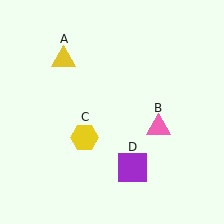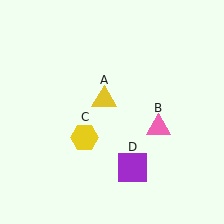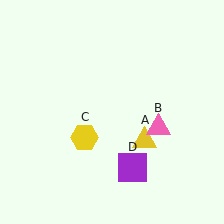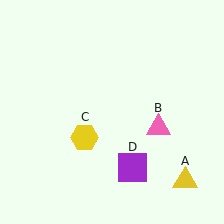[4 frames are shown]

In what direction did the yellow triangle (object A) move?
The yellow triangle (object A) moved down and to the right.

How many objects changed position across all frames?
1 object changed position: yellow triangle (object A).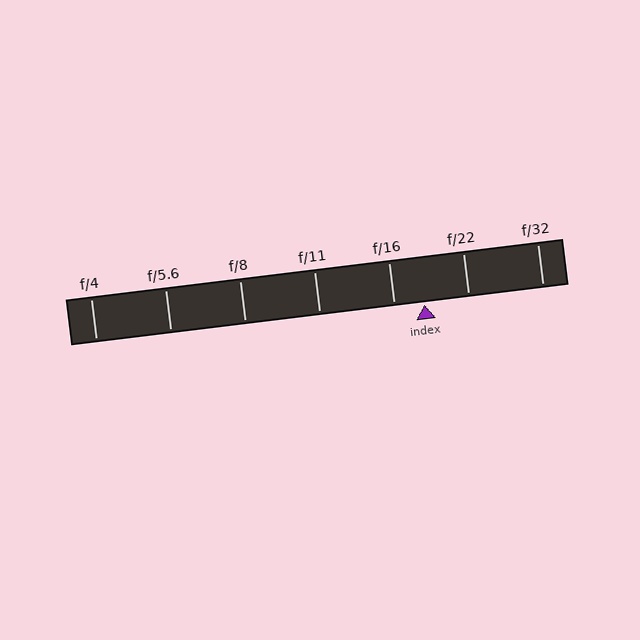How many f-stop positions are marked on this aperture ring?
There are 7 f-stop positions marked.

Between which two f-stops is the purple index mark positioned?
The index mark is between f/16 and f/22.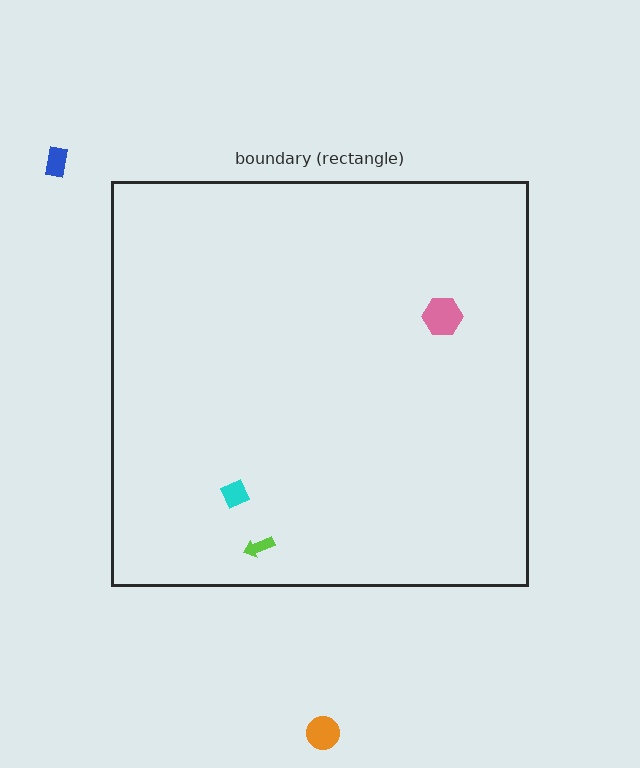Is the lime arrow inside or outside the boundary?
Inside.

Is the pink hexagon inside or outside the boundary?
Inside.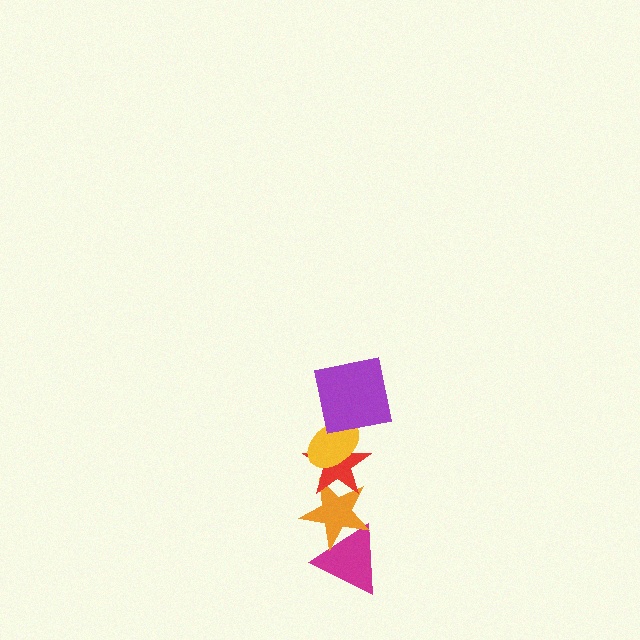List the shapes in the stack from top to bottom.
From top to bottom: the purple square, the yellow ellipse, the red star, the orange star, the magenta triangle.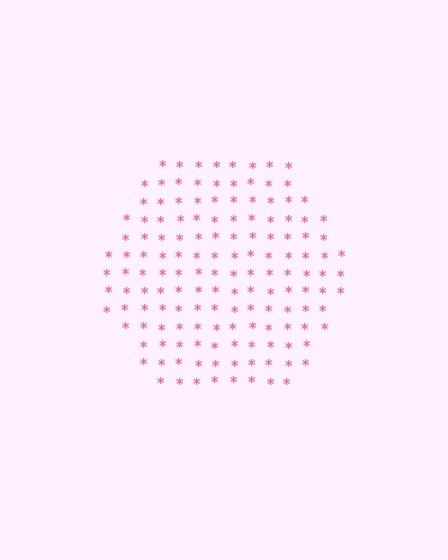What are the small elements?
The small elements are asterisks.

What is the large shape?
The large shape is a hexagon.